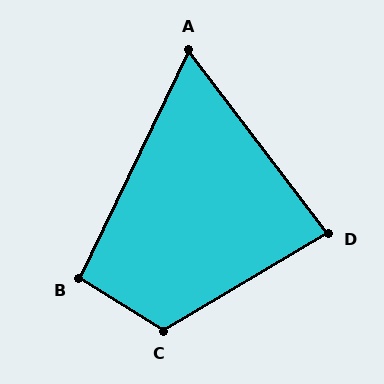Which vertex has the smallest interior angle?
A, at approximately 63 degrees.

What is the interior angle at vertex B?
Approximately 97 degrees (obtuse).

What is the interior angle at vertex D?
Approximately 83 degrees (acute).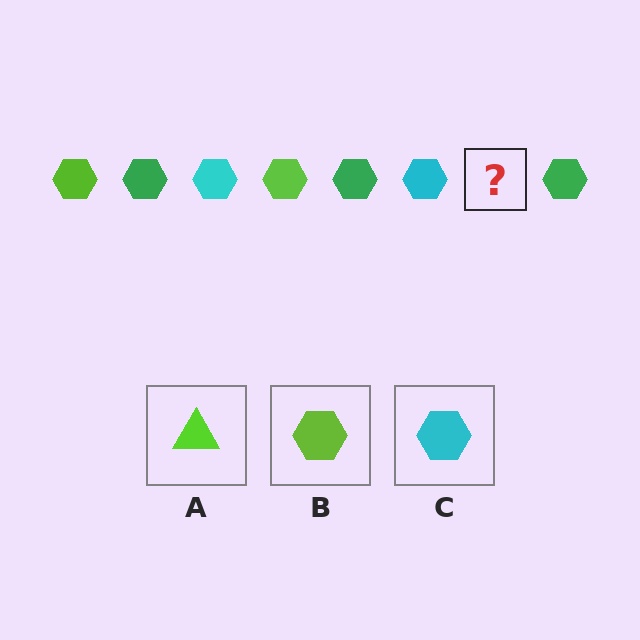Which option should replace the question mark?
Option B.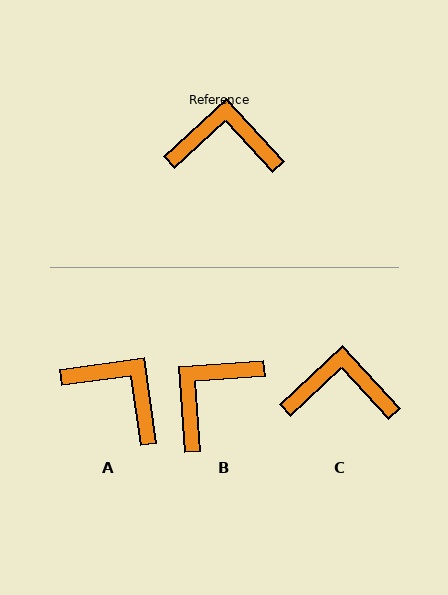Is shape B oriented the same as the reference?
No, it is off by about 51 degrees.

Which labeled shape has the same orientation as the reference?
C.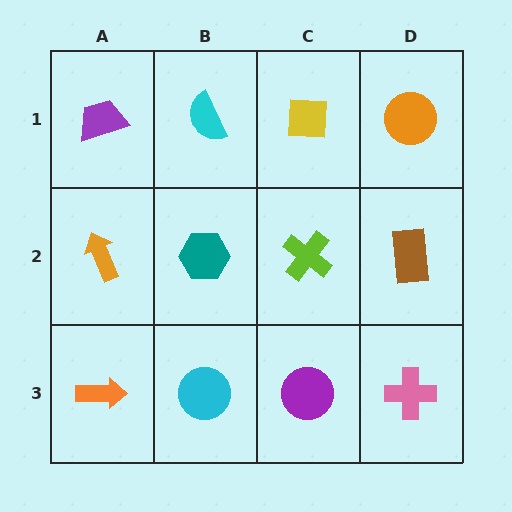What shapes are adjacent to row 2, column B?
A cyan semicircle (row 1, column B), a cyan circle (row 3, column B), an orange arrow (row 2, column A), a lime cross (row 2, column C).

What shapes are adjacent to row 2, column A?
A purple trapezoid (row 1, column A), an orange arrow (row 3, column A), a teal hexagon (row 2, column B).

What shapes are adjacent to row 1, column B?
A teal hexagon (row 2, column B), a purple trapezoid (row 1, column A), a yellow square (row 1, column C).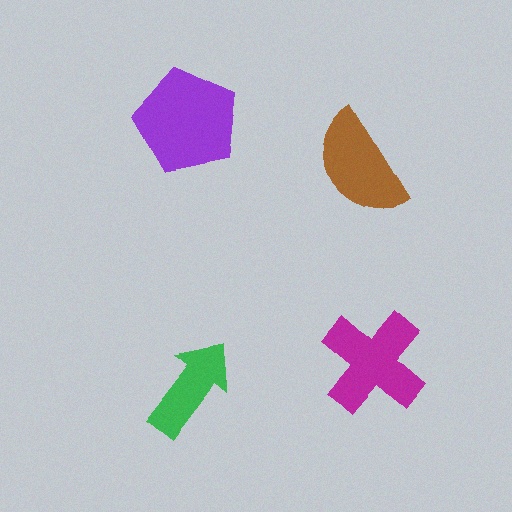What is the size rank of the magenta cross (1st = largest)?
2nd.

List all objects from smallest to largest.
The green arrow, the brown semicircle, the magenta cross, the purple pentagon.